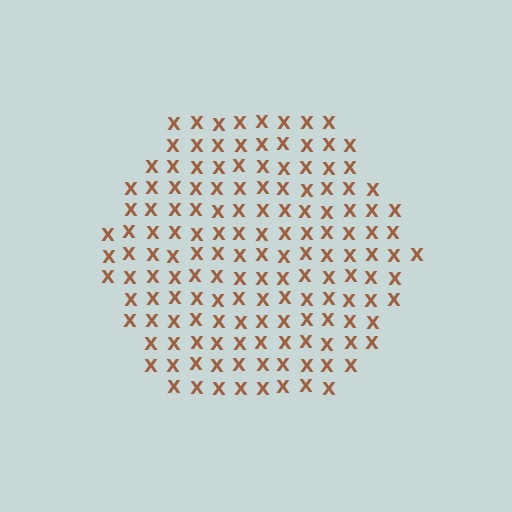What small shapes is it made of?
It is made of small letter X's.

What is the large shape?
The large shape is a hexagon.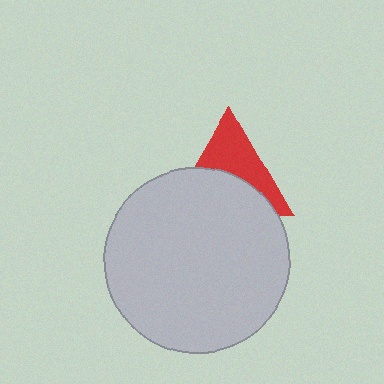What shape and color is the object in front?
The object in front is a light gray circle.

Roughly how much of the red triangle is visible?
About half of it is visible (roughly 47%).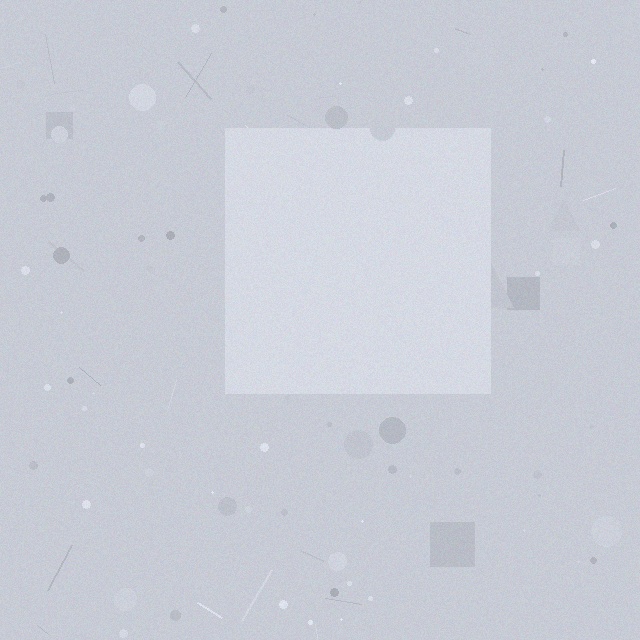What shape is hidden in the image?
A square is hidden in the image.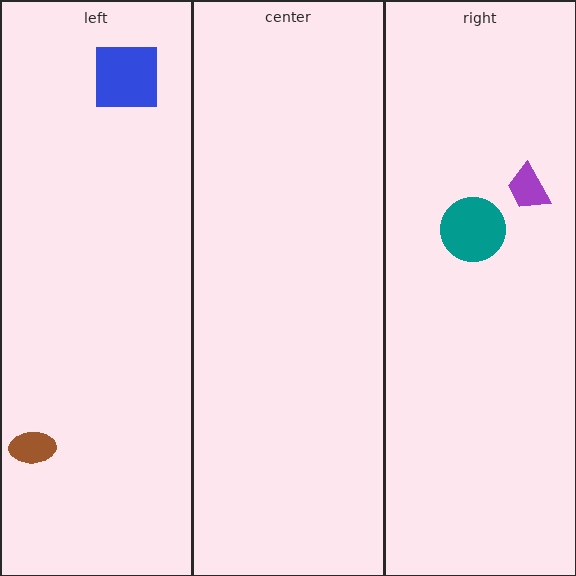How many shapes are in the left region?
2.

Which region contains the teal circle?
The right region.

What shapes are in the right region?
The purple trapezoid, the teal circle.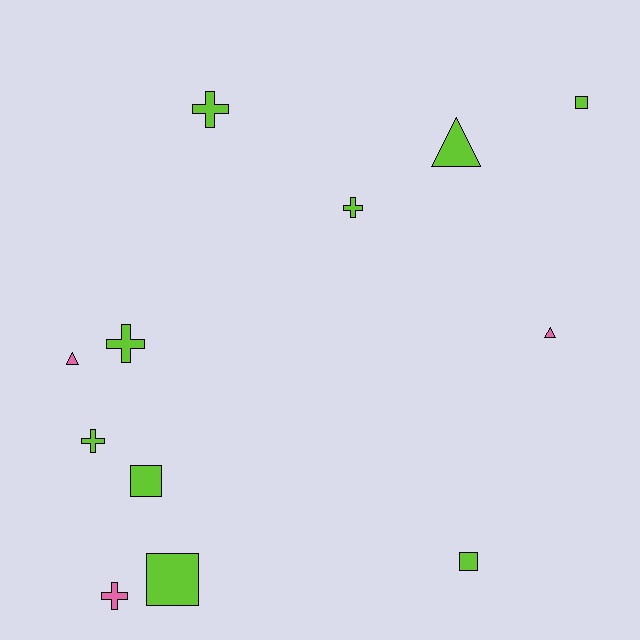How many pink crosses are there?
There is 1 pink cross.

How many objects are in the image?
There are 12 objects.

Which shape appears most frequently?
Cross, with 5 objects.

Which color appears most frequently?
Lime, with 9 objects.